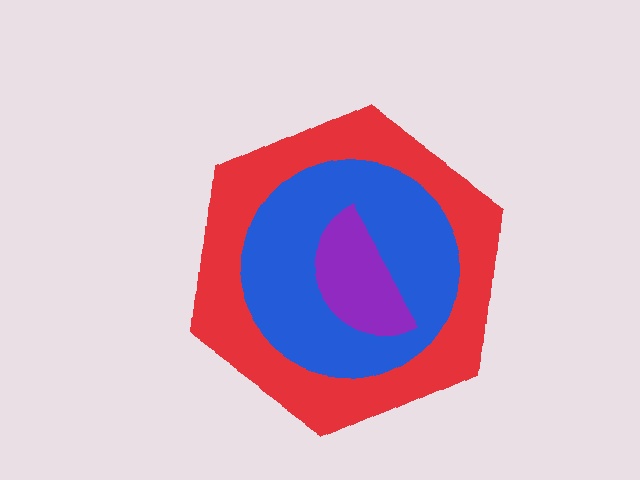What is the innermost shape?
The purple semicircle.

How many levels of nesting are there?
3.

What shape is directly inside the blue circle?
The purple semicircle.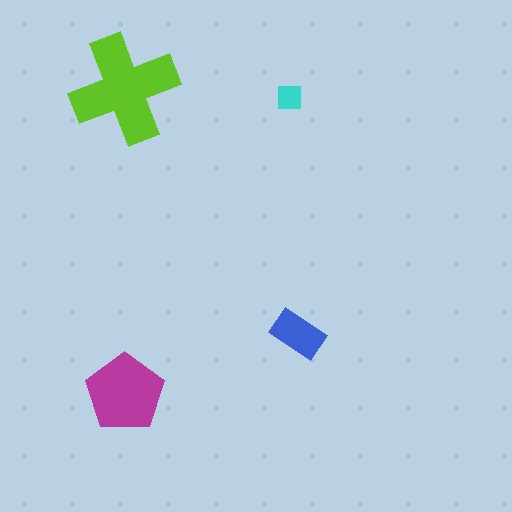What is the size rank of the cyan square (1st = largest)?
4th.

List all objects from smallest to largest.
The cyan square, the blue rectangle, the magenta pentagon, the lime cross.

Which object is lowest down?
The magenta pentagon is bottommost.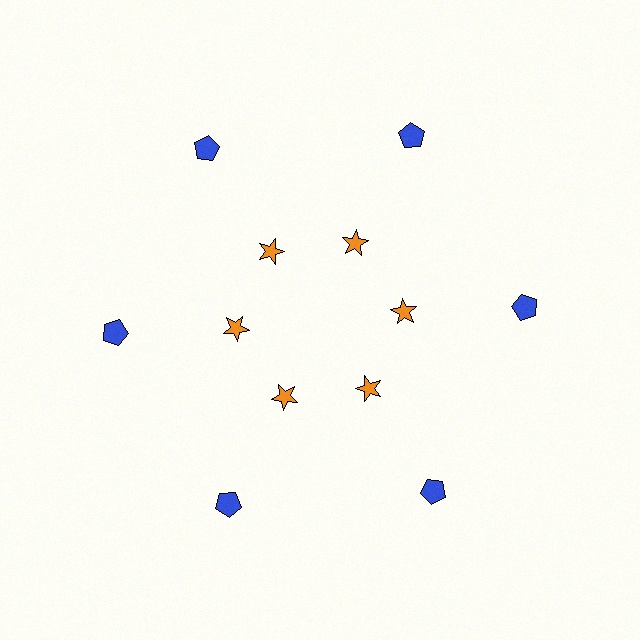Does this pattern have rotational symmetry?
Yes, this pattern has 6-fold rotational symmetry. It looks the same after rotating 60 degrees around the center.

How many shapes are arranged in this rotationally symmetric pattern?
There are 12 shapes, arranged in 6 groups of 2.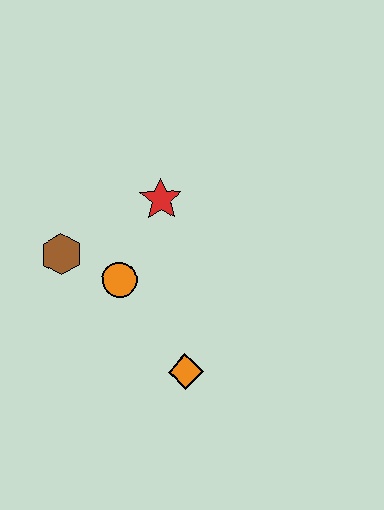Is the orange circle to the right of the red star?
No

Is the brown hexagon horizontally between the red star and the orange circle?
No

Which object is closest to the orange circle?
The brown hexagon is closest to the orange circle.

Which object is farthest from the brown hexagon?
The orange diamond is farthest from the brown hexagon.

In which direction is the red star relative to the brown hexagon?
The red star is to the right of the brown hexagon.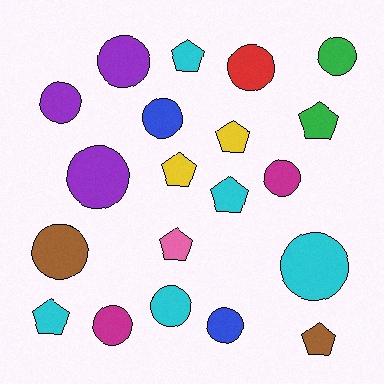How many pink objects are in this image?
There is 1 pink object.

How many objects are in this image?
There are 20 objects.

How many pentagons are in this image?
There are 8 pentagons.